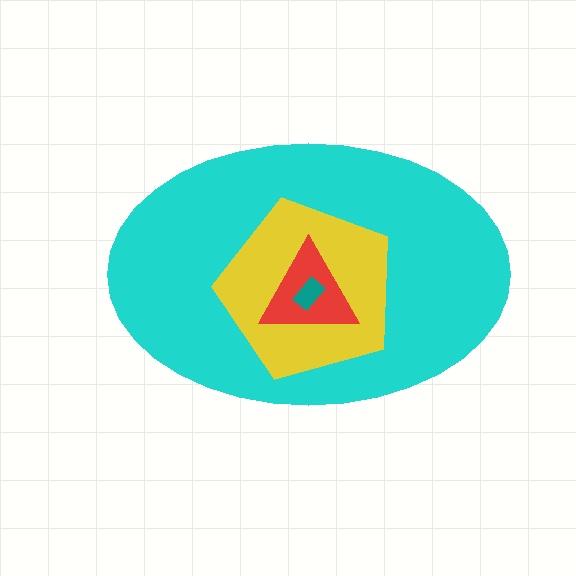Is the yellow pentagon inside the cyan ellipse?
Yes.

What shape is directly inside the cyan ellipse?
The yellow pentagon.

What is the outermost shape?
The cyan ellipse.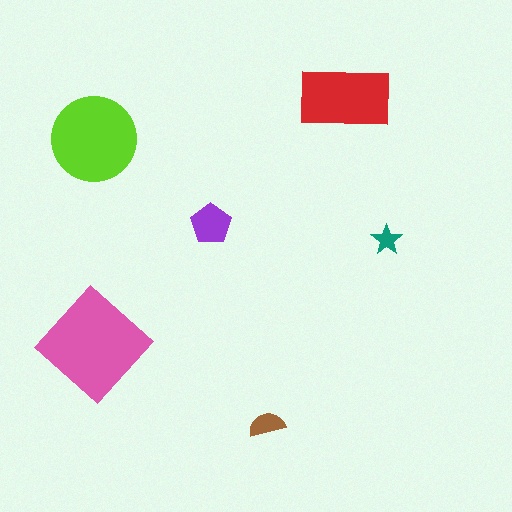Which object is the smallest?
The teal star.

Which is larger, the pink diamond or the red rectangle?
The pink diamond.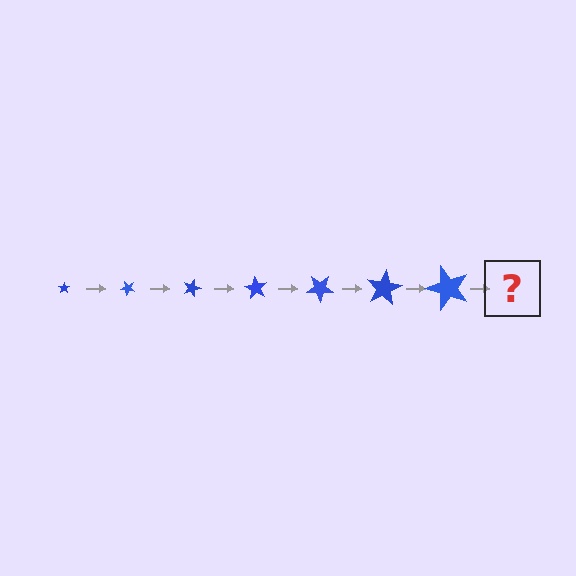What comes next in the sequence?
The next element should be a star, larger than the previous one and rotated 315 degrees from the start.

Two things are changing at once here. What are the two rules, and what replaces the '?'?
The two rules are that the star grows larger each step and it rotates 45 degrees each step. The '?' should be a star, larger than the previous one and rotated 315 degrees from the start.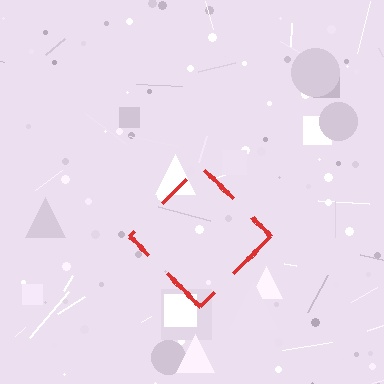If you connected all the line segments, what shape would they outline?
They would outline a diamond.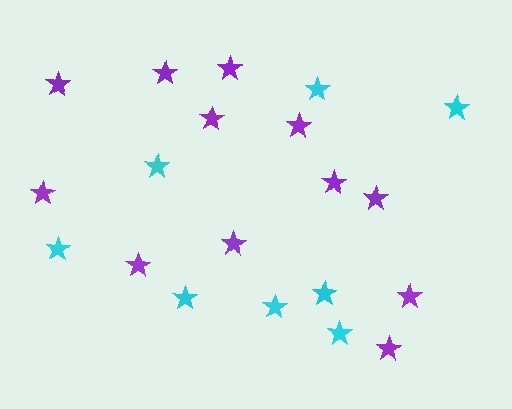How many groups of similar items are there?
There are 2 groups: one group of purple stars (12) and one group of cyan stars (8).